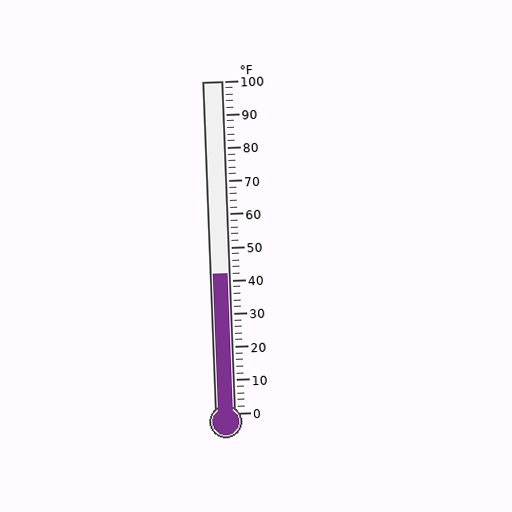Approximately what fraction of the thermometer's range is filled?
The thermometer is filled to approximately 40% of its range.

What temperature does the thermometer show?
The thermometer shows approximately 42°F.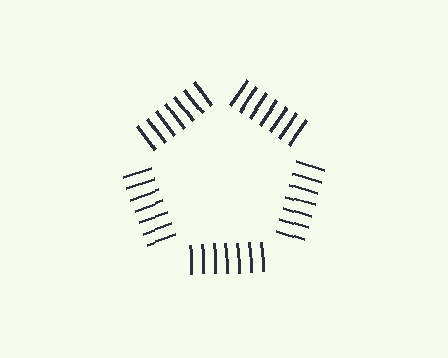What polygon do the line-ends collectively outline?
An illusory pentagon — the line segments terminate on its edges but no continuous stroke is drawn.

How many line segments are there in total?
35 — 7 along each of the 5 edges.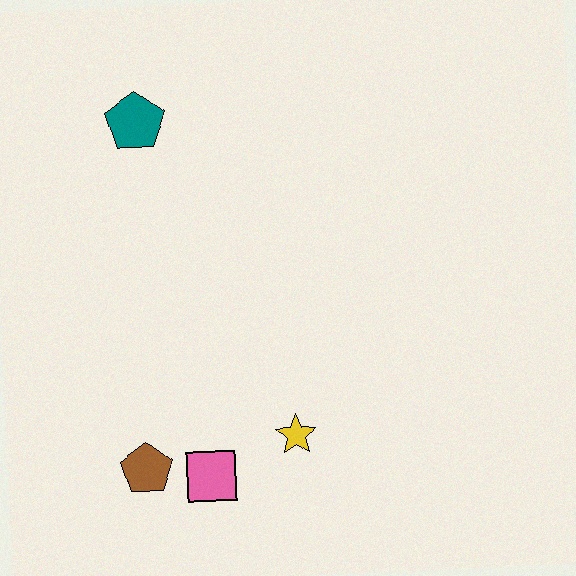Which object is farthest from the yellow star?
The teal pentagon is farthest from the yellow star.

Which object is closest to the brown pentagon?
The pink square is closest to the brown pentagon.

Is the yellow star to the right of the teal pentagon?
Yes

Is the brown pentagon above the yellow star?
No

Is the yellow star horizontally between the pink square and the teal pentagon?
No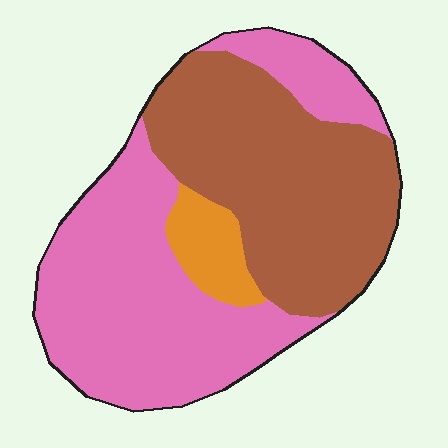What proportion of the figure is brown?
Brown covers about 45% of the figure.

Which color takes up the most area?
Pink, at roughly 50%.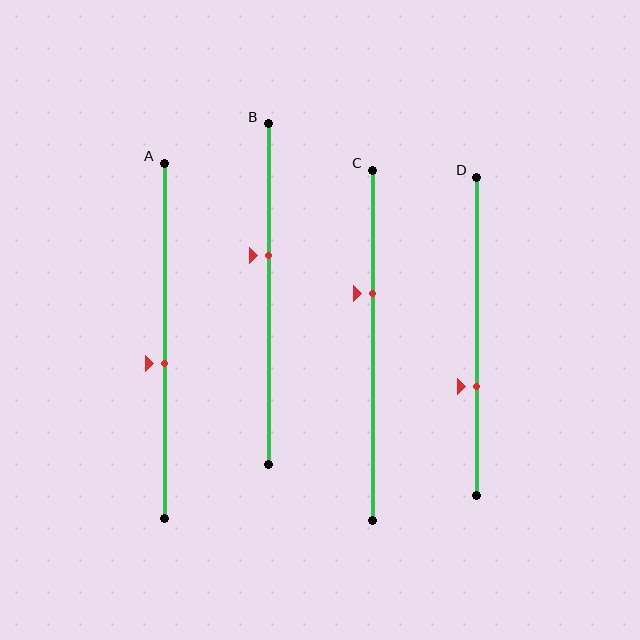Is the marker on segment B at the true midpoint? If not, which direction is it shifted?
No, the marker on segment B is shifted upward by about 11% of the segment length.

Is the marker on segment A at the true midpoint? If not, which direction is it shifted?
No, the marker on segment A is shifted downward by about 6% of the segment length.